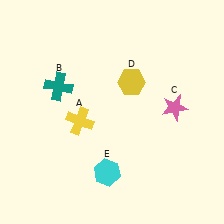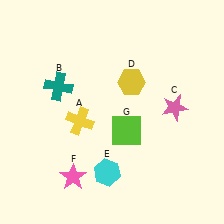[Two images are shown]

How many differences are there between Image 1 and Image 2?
There are 2 differences between the two images.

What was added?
A pink star (F), a lime square (G) were added in Image 2.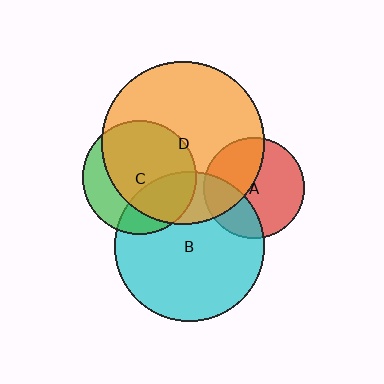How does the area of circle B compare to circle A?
Approximately 2.2 times.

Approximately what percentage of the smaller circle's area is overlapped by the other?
Approximately 30%.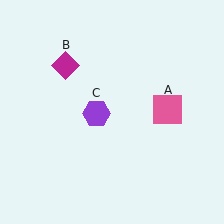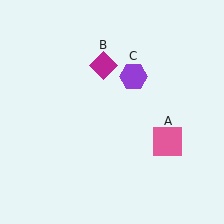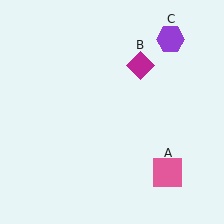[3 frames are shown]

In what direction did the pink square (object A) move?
The pink square (object A) moved down.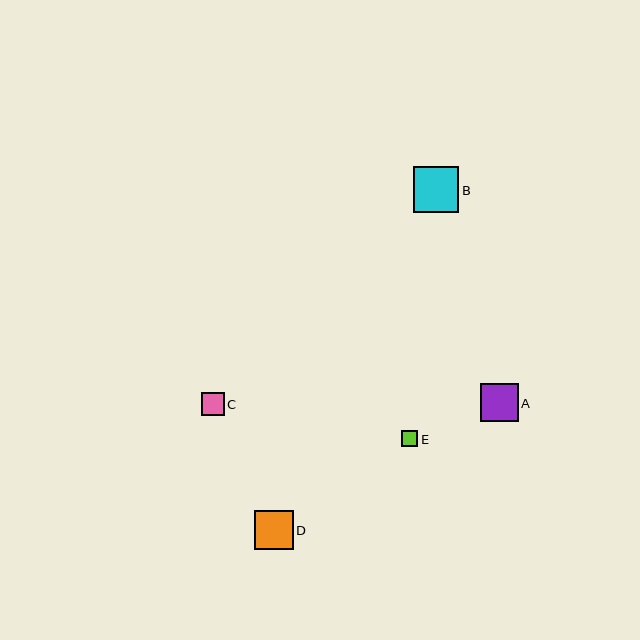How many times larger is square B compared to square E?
Square B is approximately 2.9 times the size of square E.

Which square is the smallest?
Square E is the smallest with a size of approximately 16 pixels.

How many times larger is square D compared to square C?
Square D is approximately 1.7 times the size of square C.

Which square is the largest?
Square B is the largest with a size of approximately 45 pixels.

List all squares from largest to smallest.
From largest to smallest: B, D, A, C, E.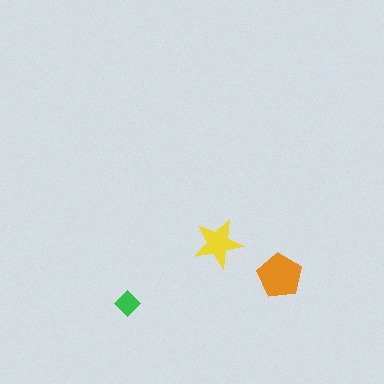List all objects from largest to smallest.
The orange pentagon, the yellow star, the green diamond.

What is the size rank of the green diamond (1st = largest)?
3rd.